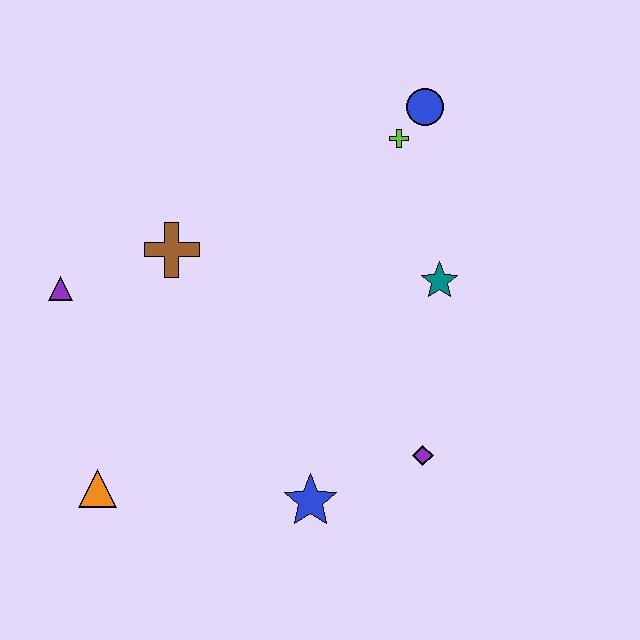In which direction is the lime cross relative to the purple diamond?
The lime cross is above the purple diamond.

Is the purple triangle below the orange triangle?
No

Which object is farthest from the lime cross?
The orange triangle is farthest from the lime cross.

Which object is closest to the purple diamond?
The blue star is closest to the purple diamond.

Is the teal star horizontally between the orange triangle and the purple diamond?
No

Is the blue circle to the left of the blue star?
No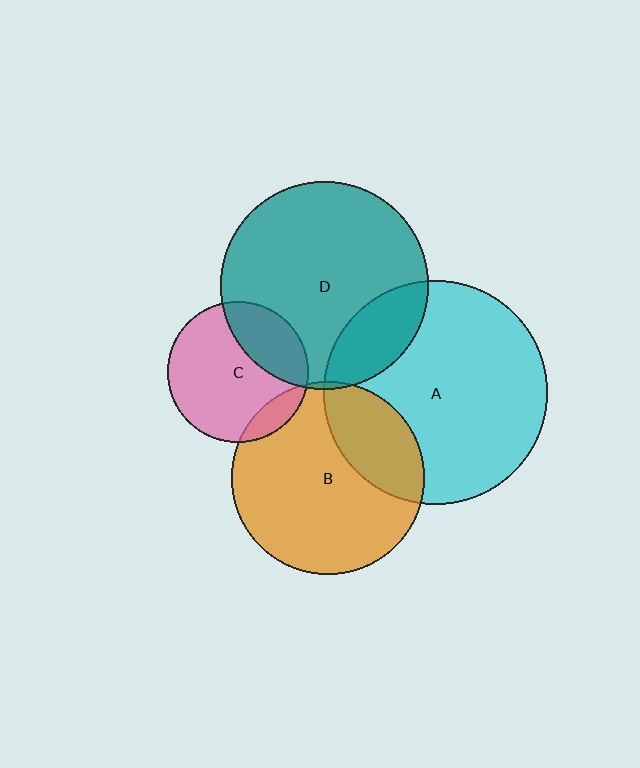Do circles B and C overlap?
Yes.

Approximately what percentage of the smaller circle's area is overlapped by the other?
Approximately 10%.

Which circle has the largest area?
Circle A (cyan).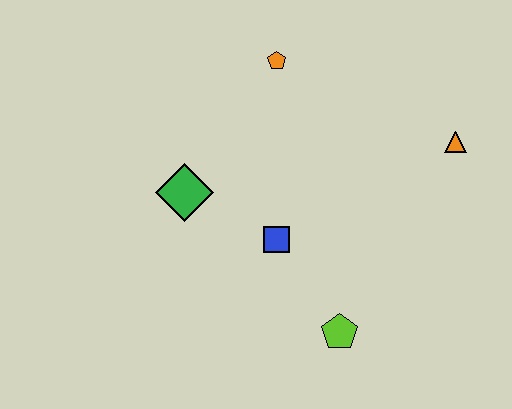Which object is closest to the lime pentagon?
The blue square is closest to the lime pentagon.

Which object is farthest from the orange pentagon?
The lime pentagon is farthest from the orange pentagon.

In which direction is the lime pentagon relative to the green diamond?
The lime pentagon is to the right of the green diamond.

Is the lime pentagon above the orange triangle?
No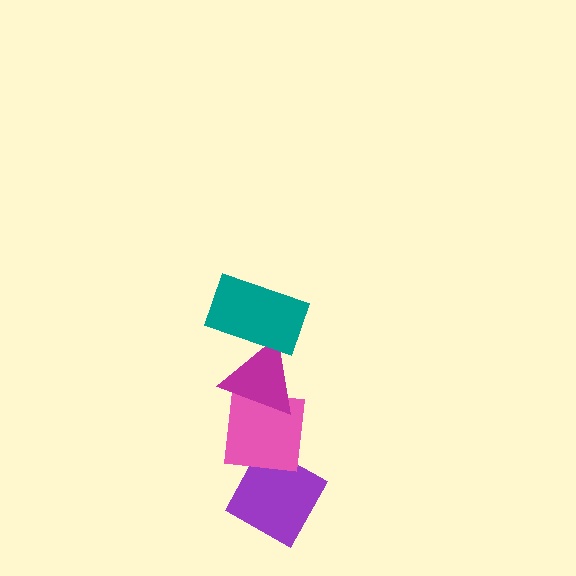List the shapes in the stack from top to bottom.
From top to bottom: the teal rectangle, the magenta triangle, the pink square, the purple diamond.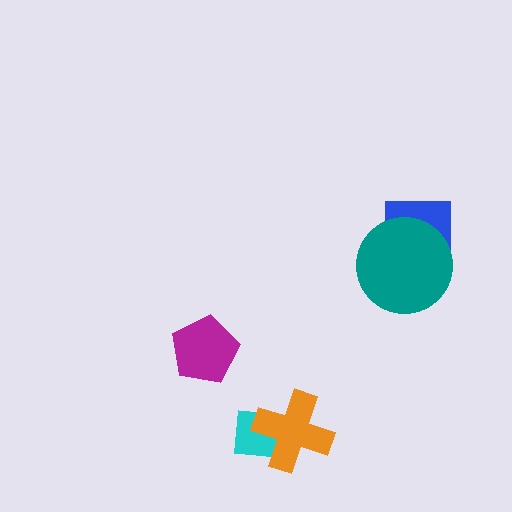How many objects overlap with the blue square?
1 object overlaps with the blue square.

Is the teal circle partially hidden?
No, no other shape covers it.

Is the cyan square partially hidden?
Yes, it is partially covered by another shape.